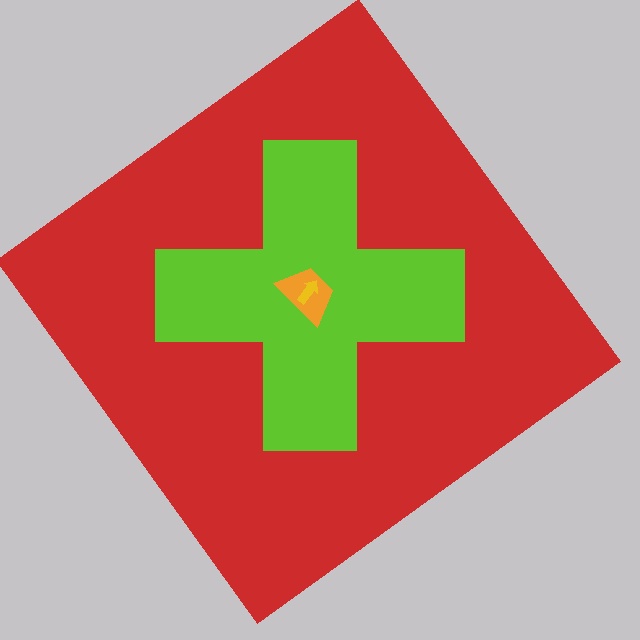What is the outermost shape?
The red diamond.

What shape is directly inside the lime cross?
The orange trapezoid.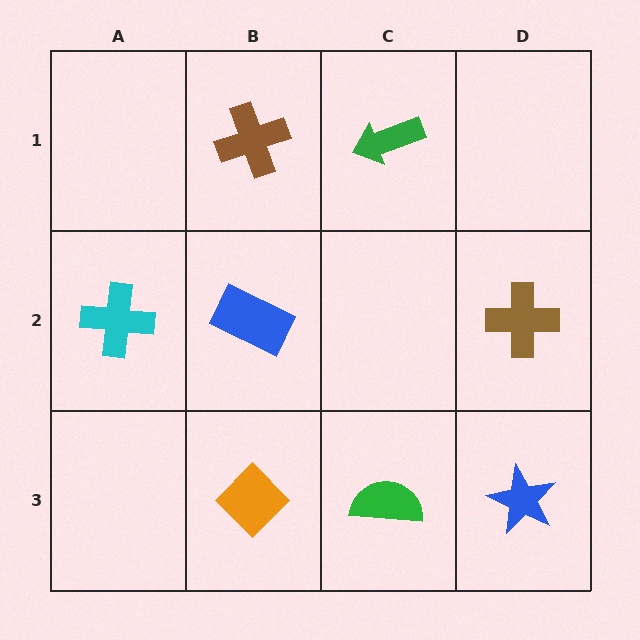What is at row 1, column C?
A green arrow.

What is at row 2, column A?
A cyan cross.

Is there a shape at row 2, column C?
No, that cell is empty.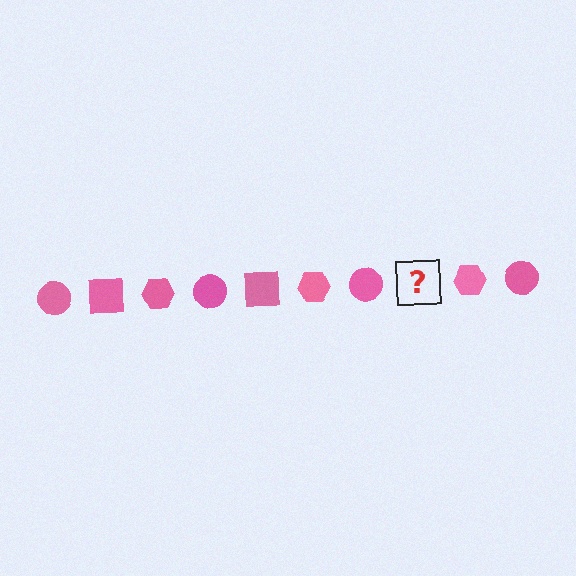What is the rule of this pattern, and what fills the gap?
The rule is that the pattern cycles through circle, square, hexagon shapes in pink. The gap should be filled with a pink square.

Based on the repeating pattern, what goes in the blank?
The blank should be a pink square.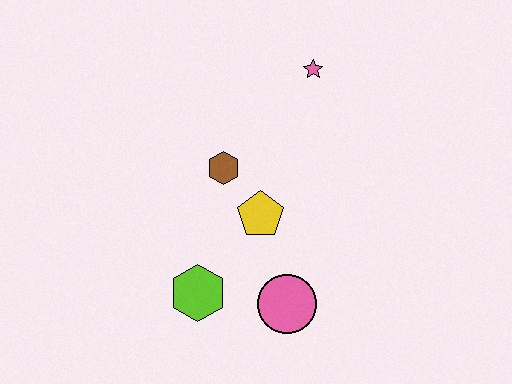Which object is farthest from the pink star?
The lime hexagon is farthest from the pink star.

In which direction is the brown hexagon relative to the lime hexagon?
The brown hexagon is above the lime hexagon.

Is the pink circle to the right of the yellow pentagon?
Yes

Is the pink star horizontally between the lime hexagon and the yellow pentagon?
No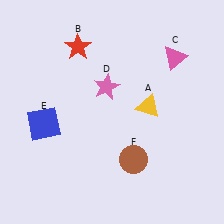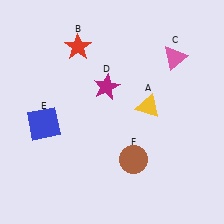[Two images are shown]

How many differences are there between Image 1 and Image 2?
There is 1 difference between the two images.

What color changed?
The star (D) changed from pink in Image 1 to magenta in Image 2.